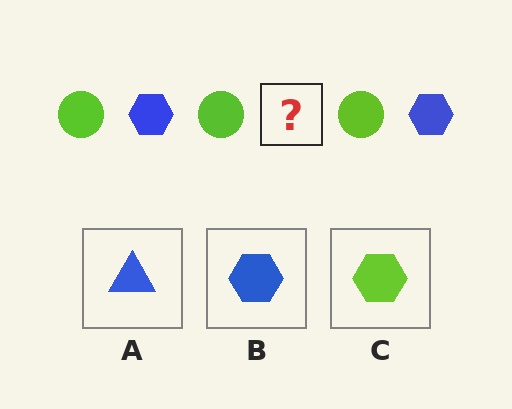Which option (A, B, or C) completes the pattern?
B.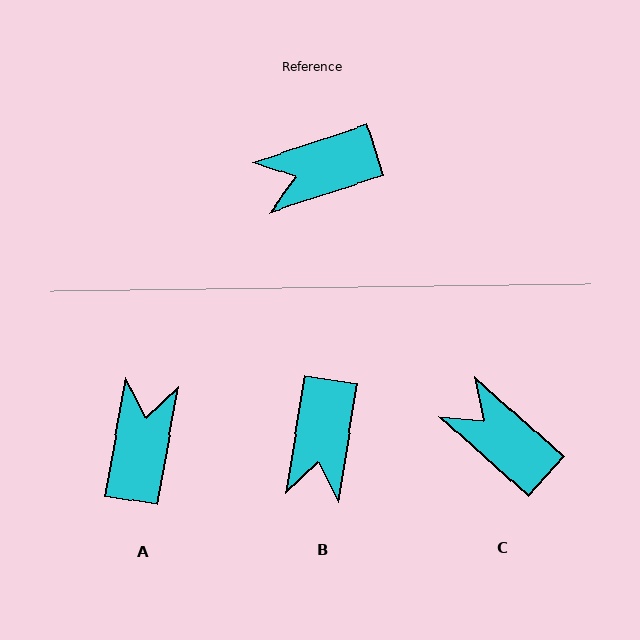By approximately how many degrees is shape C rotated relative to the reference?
Approximately 60 degrees clockwise.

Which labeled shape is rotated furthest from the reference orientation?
A, about 118 degrees away.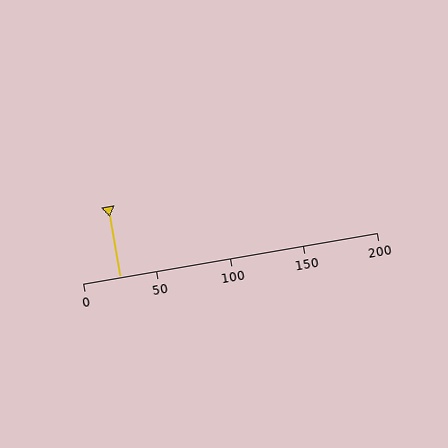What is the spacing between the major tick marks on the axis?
The major ticks are spaced 50 apart.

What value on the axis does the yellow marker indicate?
The marker indicates approximately 25.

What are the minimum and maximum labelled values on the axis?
The axis runs from 0 to 200.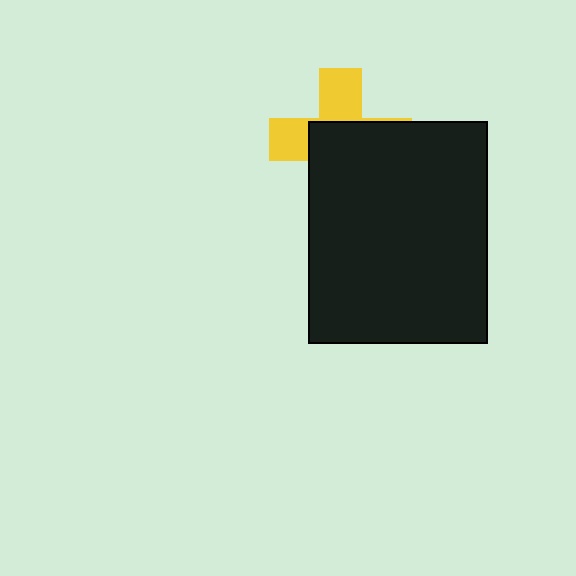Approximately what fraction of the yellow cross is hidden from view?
Roughly 60% of the yellow cross is hidden behind the black rectangle.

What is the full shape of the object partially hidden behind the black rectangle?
The partially hidden object is a yellow cross.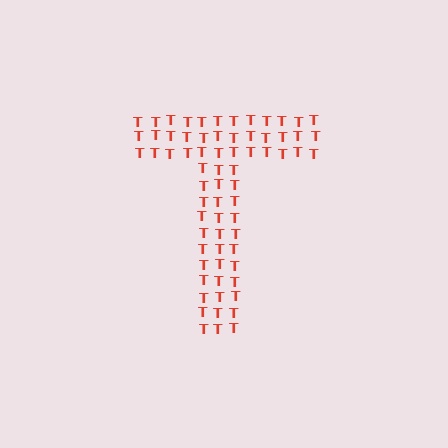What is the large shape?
The large shape is the letter T.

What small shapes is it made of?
It is made of small letter T's.